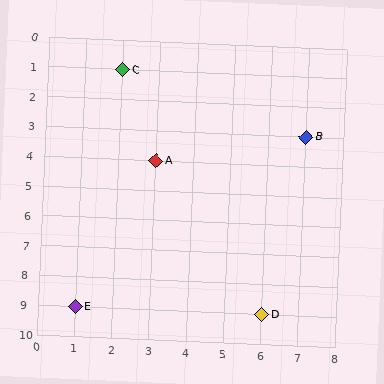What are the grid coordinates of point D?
Point D is at grid coordinates (6, 9).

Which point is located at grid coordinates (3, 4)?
Point A is at (3, 4).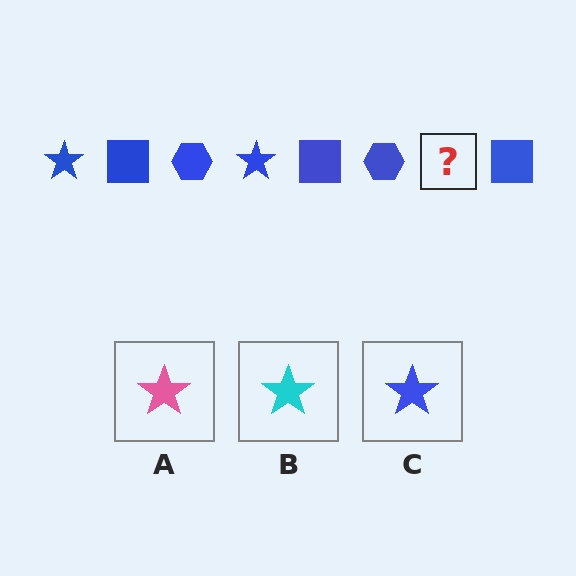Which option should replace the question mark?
Option C.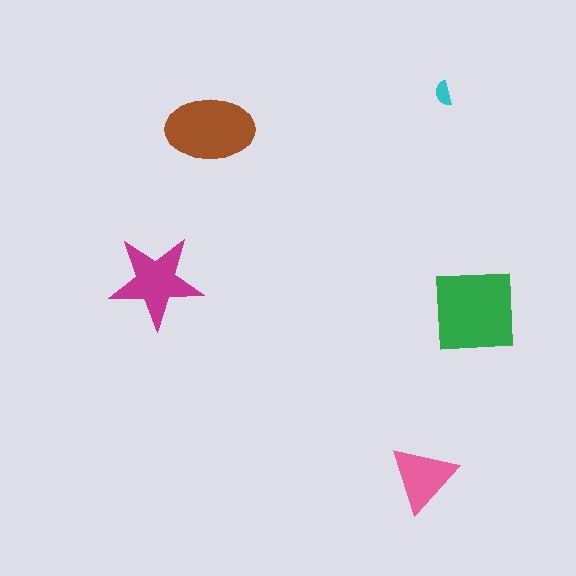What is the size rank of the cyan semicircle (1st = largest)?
5th.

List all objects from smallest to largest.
The cyan semicircle, the pink triangle, the magenta star, the brown ellipse, the green square.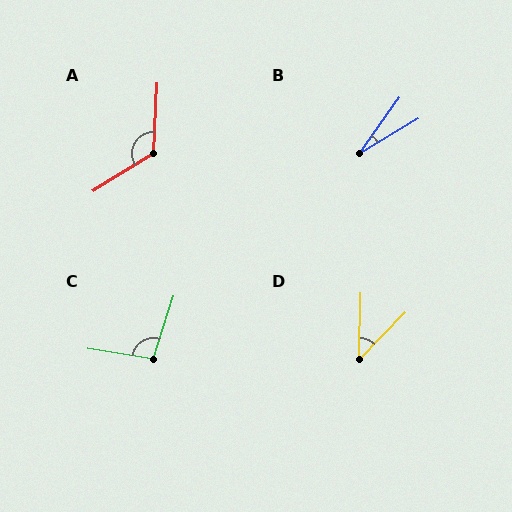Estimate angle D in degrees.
Approximately 43 degrees.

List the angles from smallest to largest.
B (24°), D (43°), C (99°), A (125°).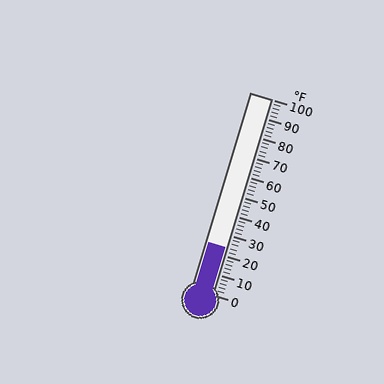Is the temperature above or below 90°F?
The temperature is below 90°F.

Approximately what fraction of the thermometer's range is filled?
The thermometer is filled to approximately 25% of its range.